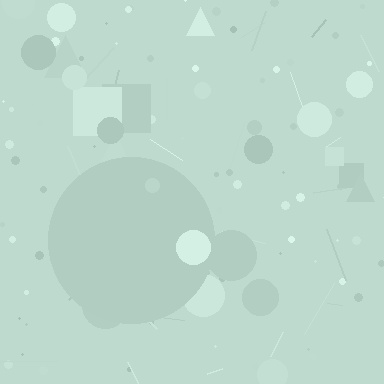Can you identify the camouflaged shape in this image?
The camouflaged shape is a circle.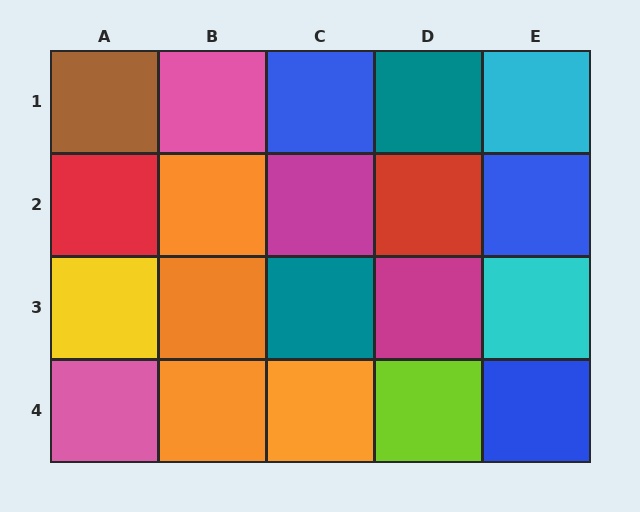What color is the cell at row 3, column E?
Cyan.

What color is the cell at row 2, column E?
Blue.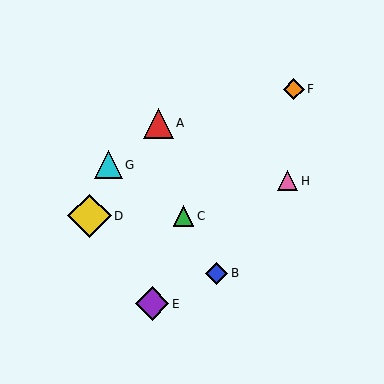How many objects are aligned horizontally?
2 objects (C, D) are aligned horizontally.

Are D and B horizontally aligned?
No, D is at y≈216 and B is at y≈273.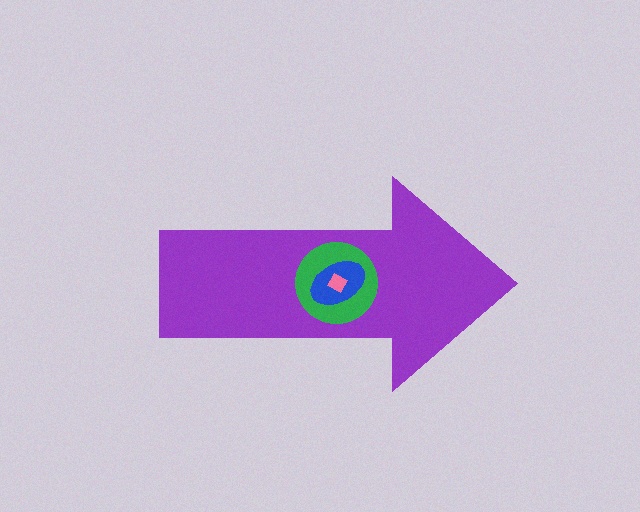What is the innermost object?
The pink square.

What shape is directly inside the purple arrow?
The green circle.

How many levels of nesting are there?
4.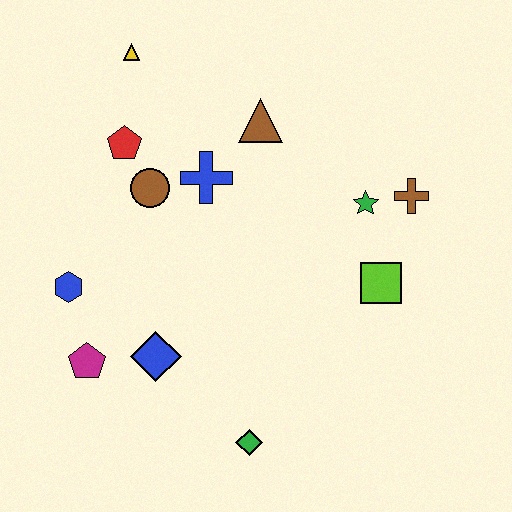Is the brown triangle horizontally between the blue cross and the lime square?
Yes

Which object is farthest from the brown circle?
The green diamond is farthest from the brown circle.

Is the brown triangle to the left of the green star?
Yes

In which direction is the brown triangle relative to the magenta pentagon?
The brown triangle is above the magenta pentagon.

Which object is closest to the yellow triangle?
The red pentagon is closest to the yellow triangle.